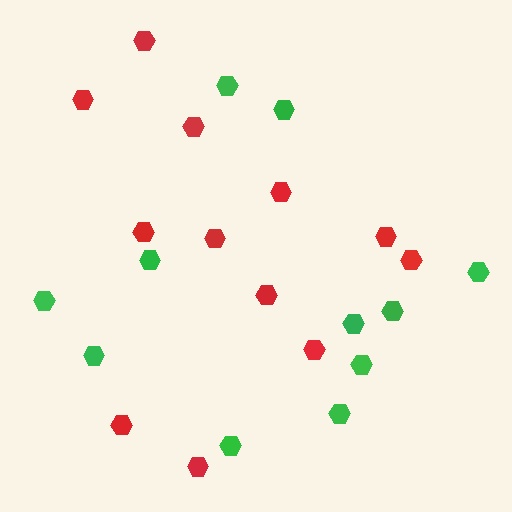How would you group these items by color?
There are 2 groups: one group of red hexagons (12) and one group of green hexagons (11).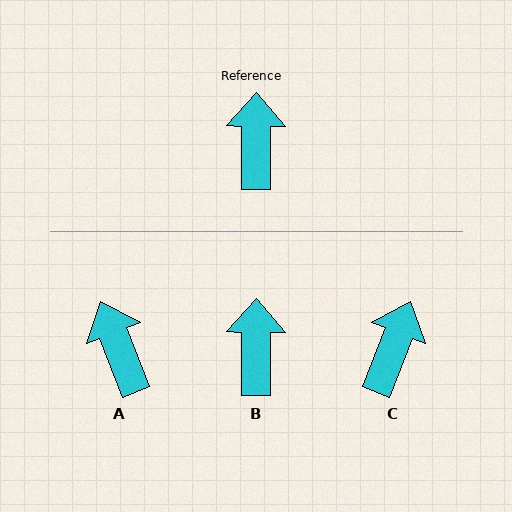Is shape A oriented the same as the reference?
No, it is off by about 22 degrees.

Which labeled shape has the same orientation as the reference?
B.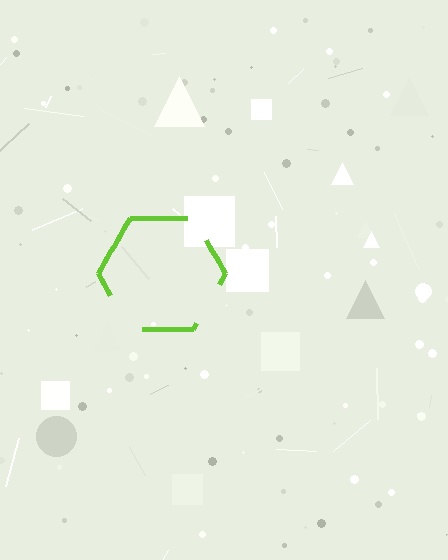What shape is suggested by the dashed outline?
The dashed outline suggests a hexagon.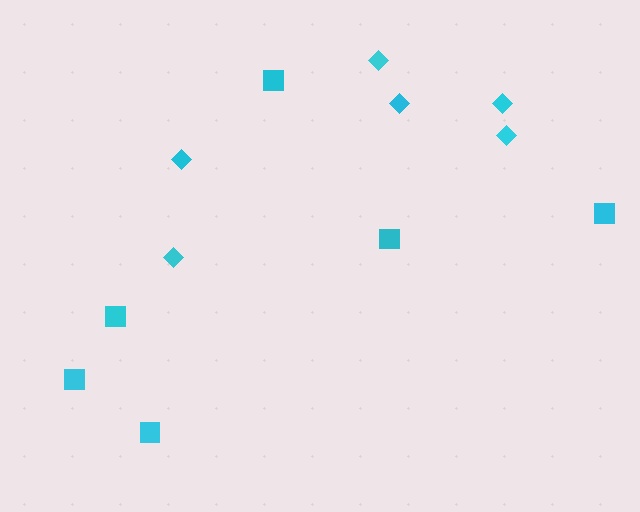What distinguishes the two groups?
There are 2 groups: one group of diamonds (6) and one group of squares (6).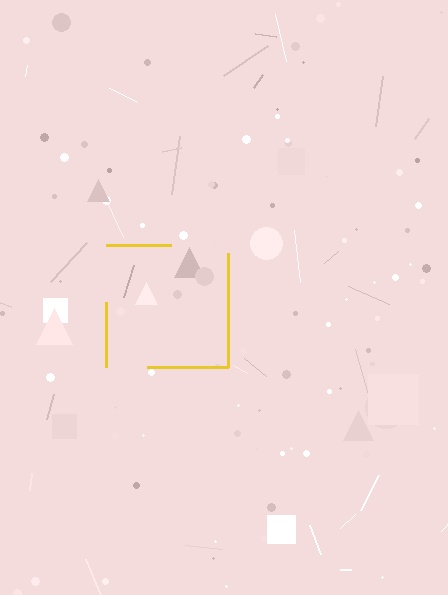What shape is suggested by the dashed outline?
The dashed outline suggests a square.